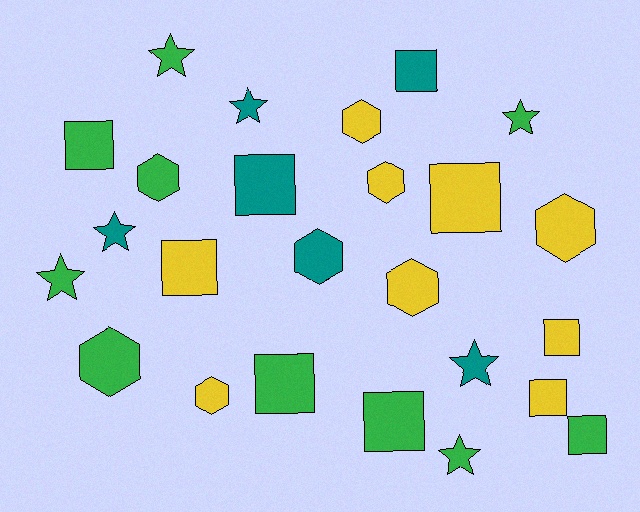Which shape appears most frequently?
Square, with 10 objects.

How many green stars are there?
There are 4 green stars.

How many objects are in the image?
There are 25 objects.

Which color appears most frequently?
Green, with 10 objects.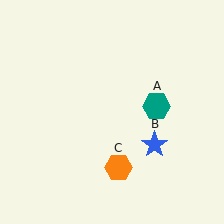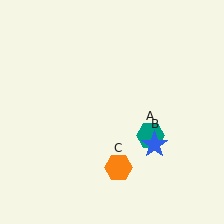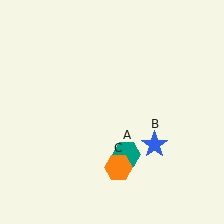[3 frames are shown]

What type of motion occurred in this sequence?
The teal hexagon (object A) rotated clockwise around the center of the scene.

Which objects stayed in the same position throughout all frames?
Blue star (object B) and orange hexagon (object C) remained stationary.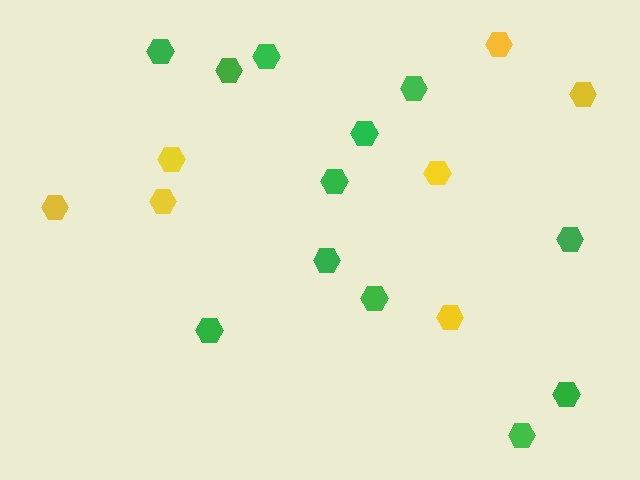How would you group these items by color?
There are 2 groups: one group of yellow hexagons (7) and one group of green hexagons (12).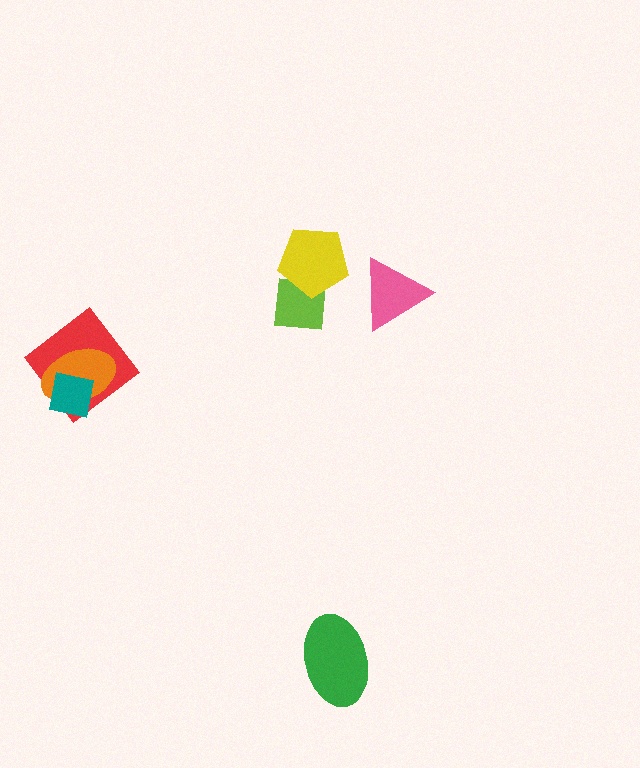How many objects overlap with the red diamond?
2 objects overlap with the red diamond.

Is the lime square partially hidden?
Yes, it is partially covered by another shape.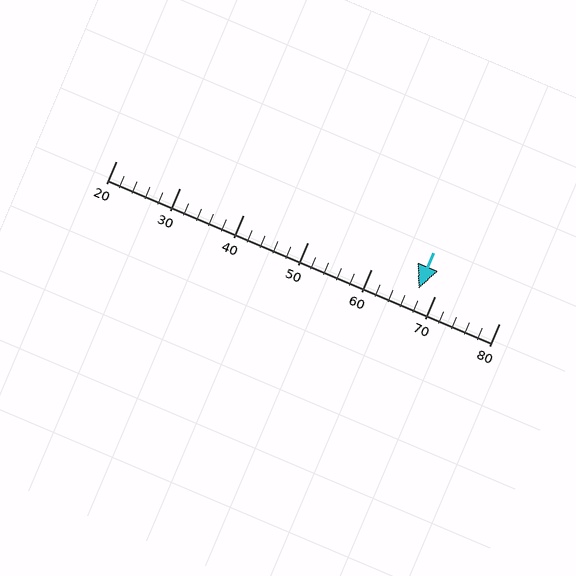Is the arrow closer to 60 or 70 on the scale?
The arrow is closer to 70.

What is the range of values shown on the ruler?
The ruler shows values from 20 to 80.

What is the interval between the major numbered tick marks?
The major tick marks are spaced 10 units apart.